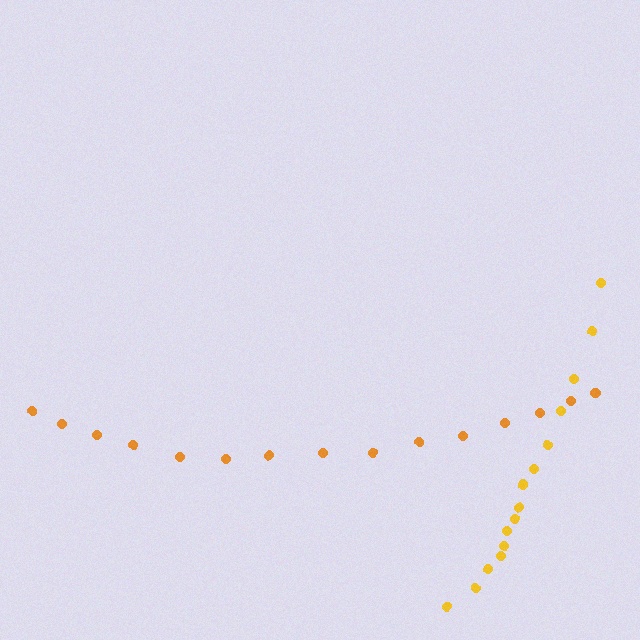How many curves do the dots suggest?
There are 2 distinct paths.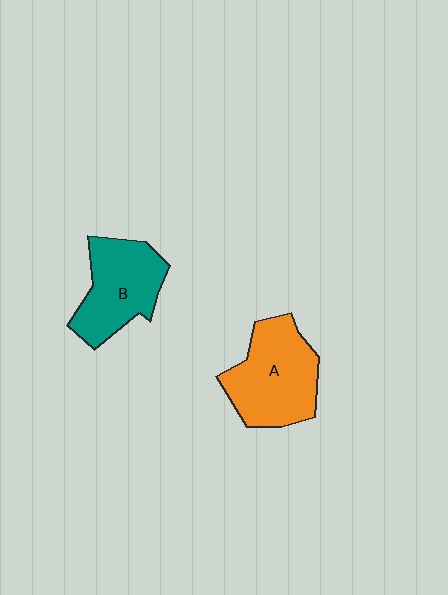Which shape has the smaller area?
Shape B (teal).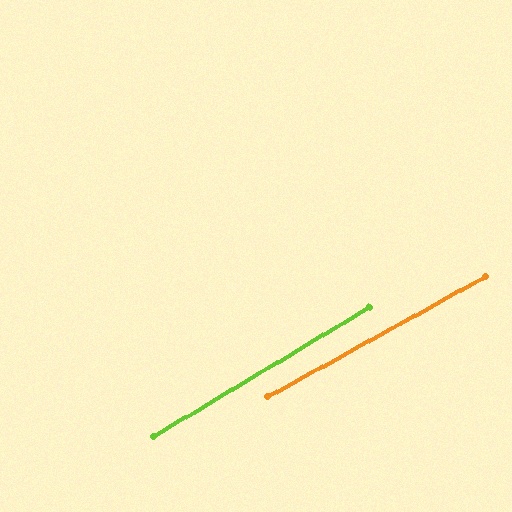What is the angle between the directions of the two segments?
Approximately 2 degrees.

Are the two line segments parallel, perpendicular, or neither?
Parallel — their directions differ by only 2.0°.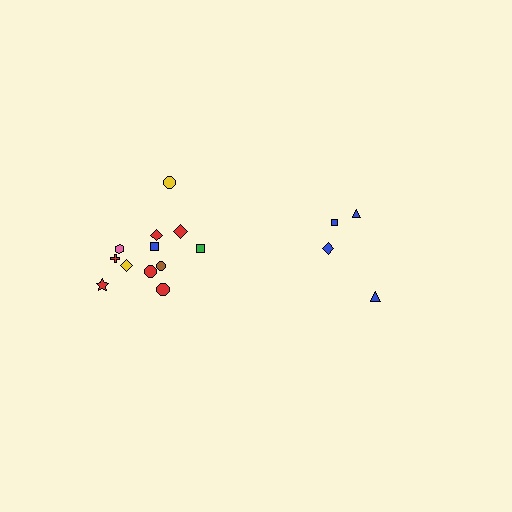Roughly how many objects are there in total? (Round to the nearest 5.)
Roughly 15 objects in total.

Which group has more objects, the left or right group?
The left group.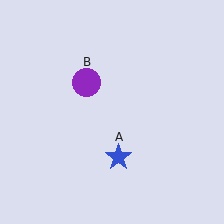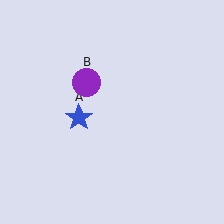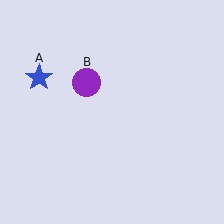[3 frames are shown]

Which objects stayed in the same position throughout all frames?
Purple circle (object B) remained stationary.